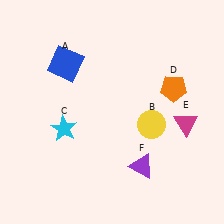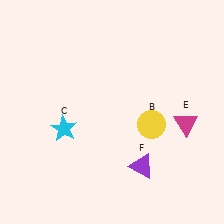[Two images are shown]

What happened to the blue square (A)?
The blue square (A) was removed in Image 2. It was in the top-left area of Image 1.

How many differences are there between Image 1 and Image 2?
There are 2 differences between the two images.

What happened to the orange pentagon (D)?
The orange pentagon (D) was removed in Image 2. It was in the top-right area of Image 1.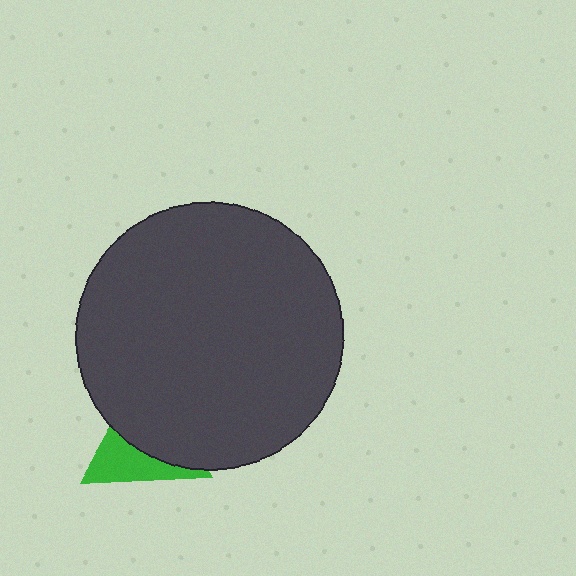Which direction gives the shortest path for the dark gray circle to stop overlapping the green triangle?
Moving up gives the shortest separation.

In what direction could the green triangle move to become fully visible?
The green triangle could move down. That would shift it out from behind the dark gray circle entirely.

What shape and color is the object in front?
The object in front is a dark gray circle.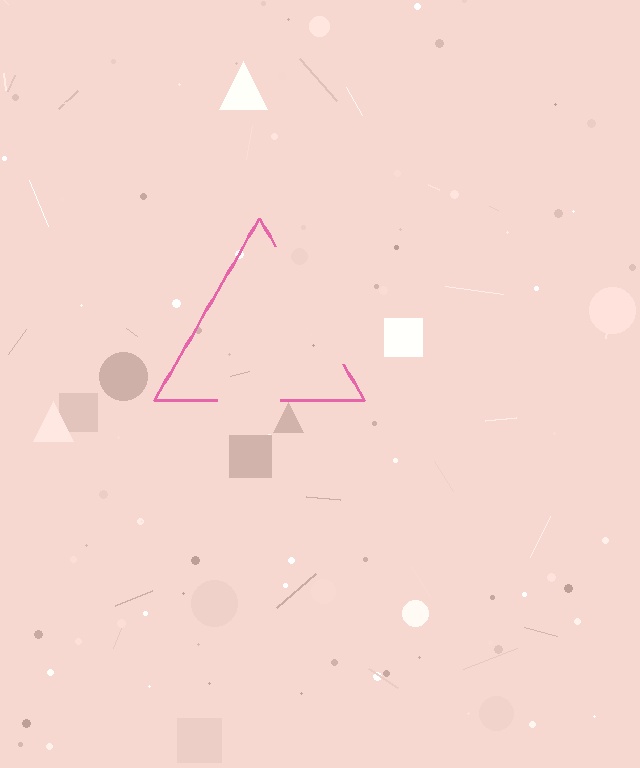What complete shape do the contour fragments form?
The contour fragments form a triangle.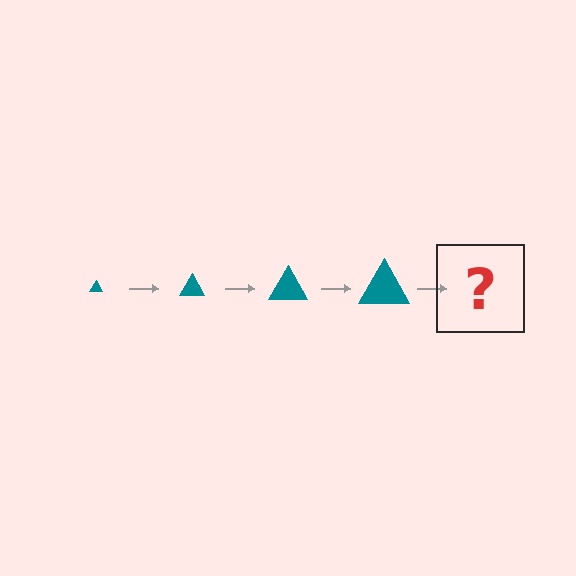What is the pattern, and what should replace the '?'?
The pattern is that the triangle gets progressively larger each step. The '?' should be a teal triangle, larger than the previous one.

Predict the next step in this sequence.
The next step is a teal triangle, larger than the previous one.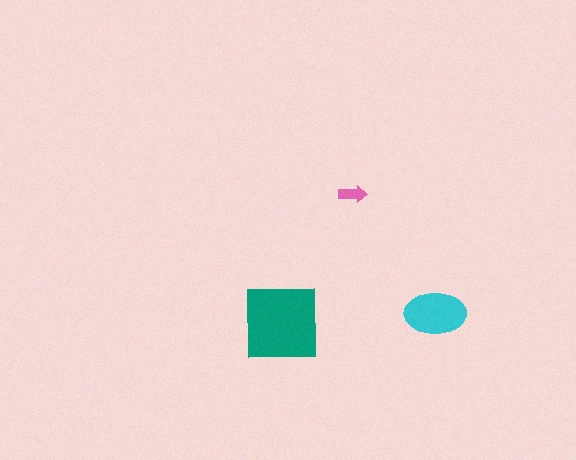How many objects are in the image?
There are 3 objects in the image.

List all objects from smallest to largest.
The pink arrow, the cyan ellipse, the teal square.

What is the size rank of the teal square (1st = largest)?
1st.